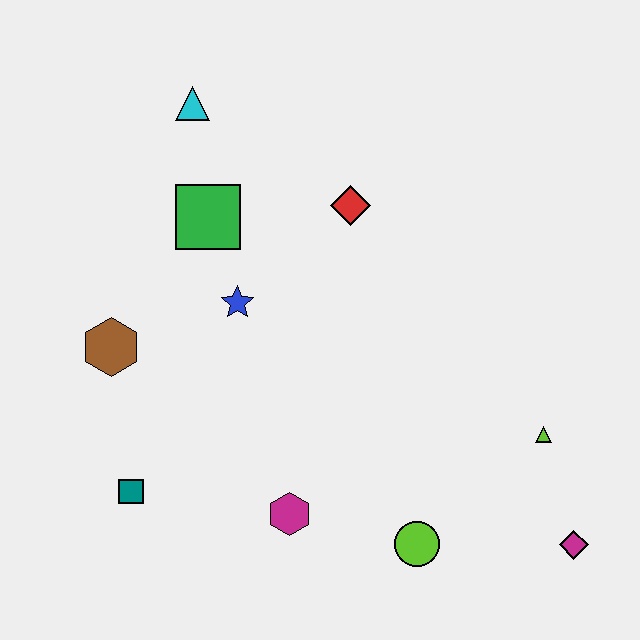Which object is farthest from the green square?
The magenta diamond is farthest from the green square.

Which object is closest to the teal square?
The brown hexagon is closest to the teal square.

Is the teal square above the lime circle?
Yes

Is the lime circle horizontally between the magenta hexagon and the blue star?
No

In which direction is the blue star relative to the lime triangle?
The blue star is to the left of the lime triangle.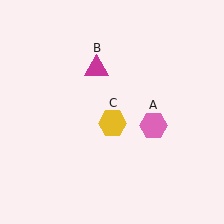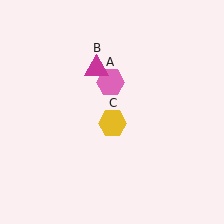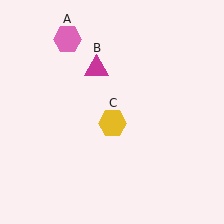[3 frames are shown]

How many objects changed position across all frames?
1 object changed position: pink hexagon (object A).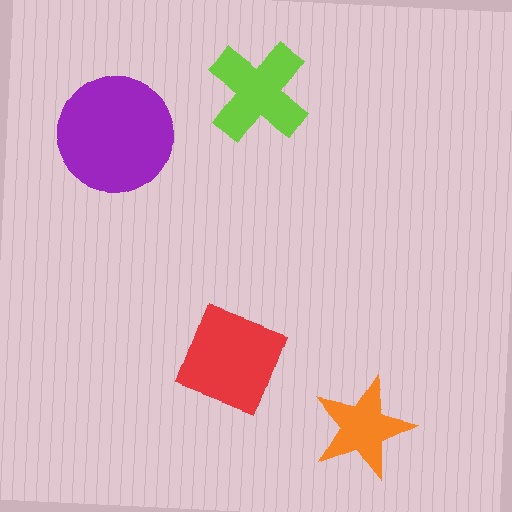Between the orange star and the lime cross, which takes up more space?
The lime cross.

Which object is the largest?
The purple circle.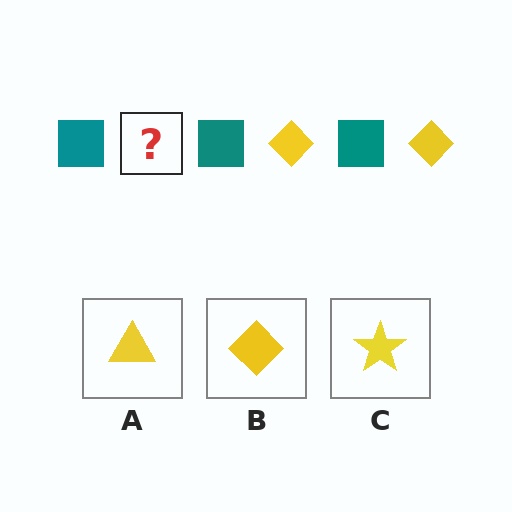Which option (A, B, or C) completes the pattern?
B.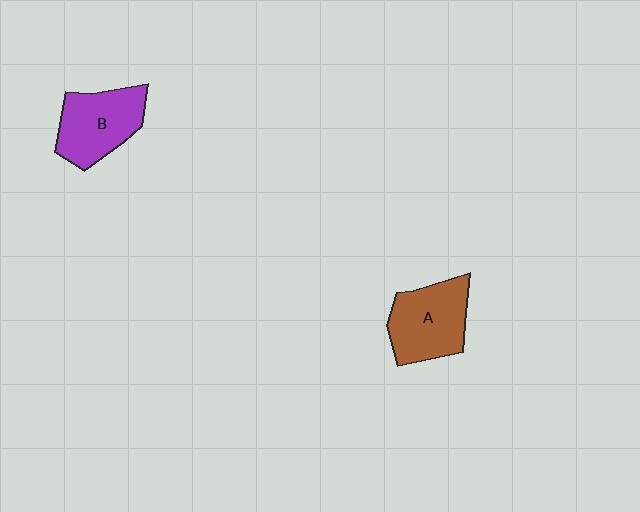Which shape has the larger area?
Shape A (brown).